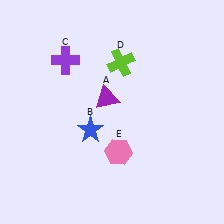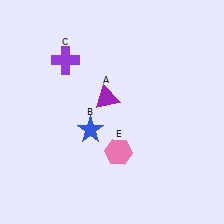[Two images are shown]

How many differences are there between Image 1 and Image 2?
There is 1 difference between the two images.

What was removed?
The lime cross (D) was removed in Image 2.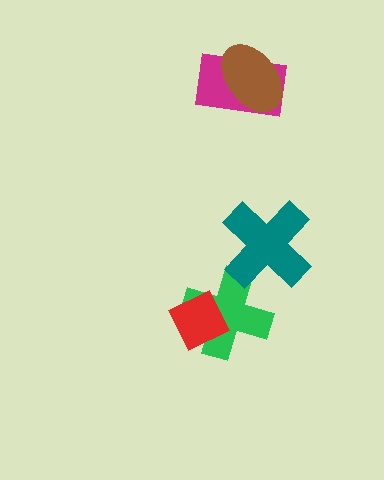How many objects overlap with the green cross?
2 objects overlap with the green cross.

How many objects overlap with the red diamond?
1 object overlaps with the red diamond.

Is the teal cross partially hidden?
No, no other shape covers it.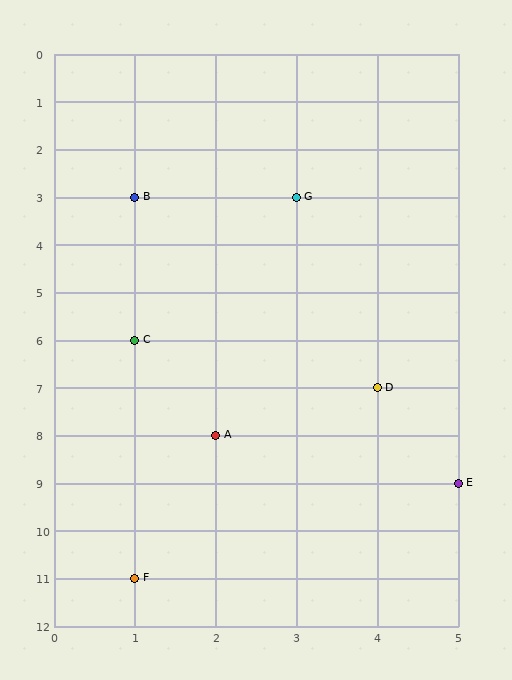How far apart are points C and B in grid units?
Points C and B are 3 rows apart.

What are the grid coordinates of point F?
Point F is at grid coordinates (1, 11).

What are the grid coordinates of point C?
Point C is at grid coordinates (1, 6).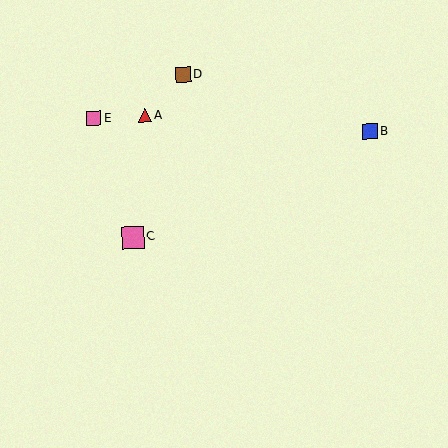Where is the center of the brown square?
The center of the brown square is at (183, 75).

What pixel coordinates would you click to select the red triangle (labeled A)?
Click at (145, 115) to select the red triangle A.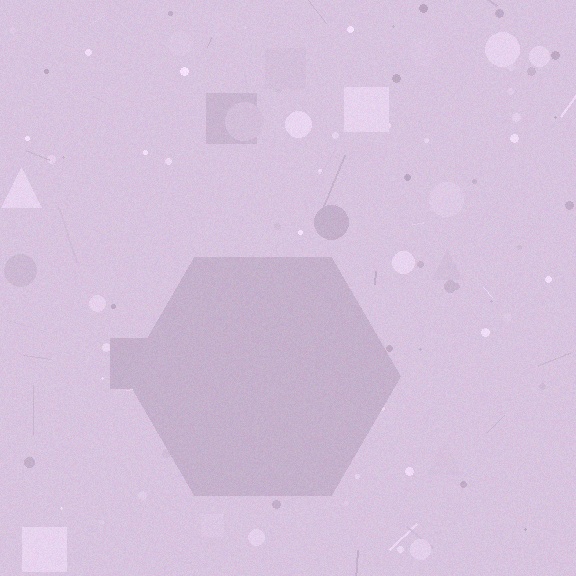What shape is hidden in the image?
A hexagon is hidden in the image.